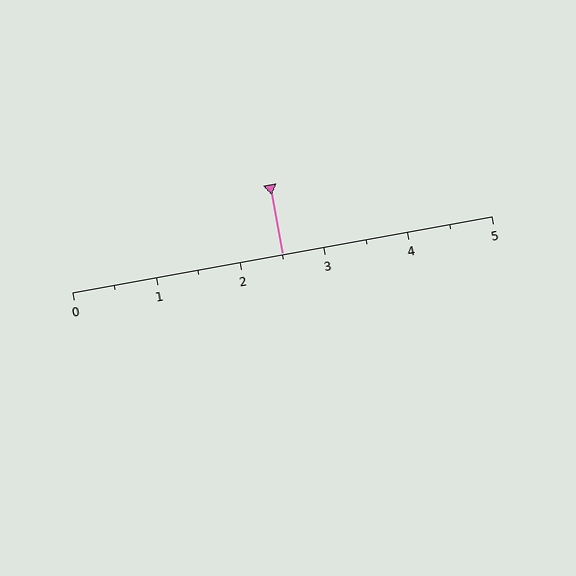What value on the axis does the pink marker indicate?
The marker indicates approximately 2.5.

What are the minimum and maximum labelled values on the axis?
The axis runs from 0 to 5.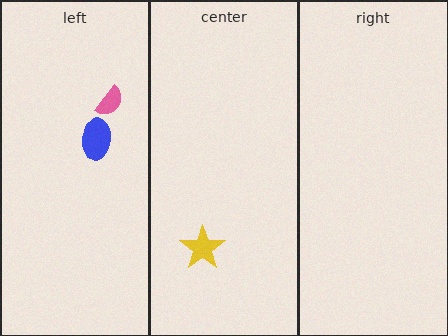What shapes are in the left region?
The pink semicircle, the blue ellipse.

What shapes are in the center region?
The yellow star.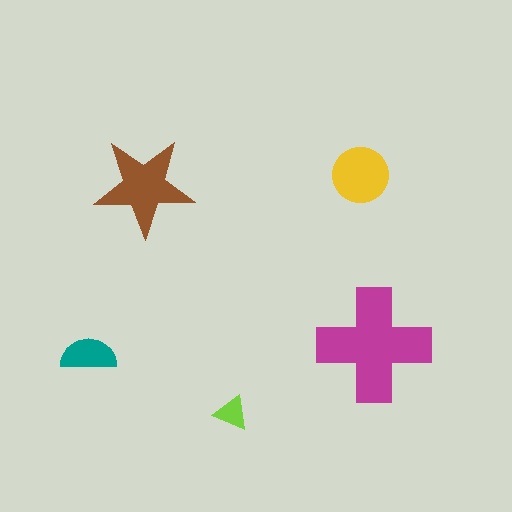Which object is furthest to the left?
The teal semicircle is leftmost.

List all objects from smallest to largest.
The lime triangle, the teal semicircle, the yellow circle, the brown star, the magenta cross.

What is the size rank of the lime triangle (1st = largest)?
5th.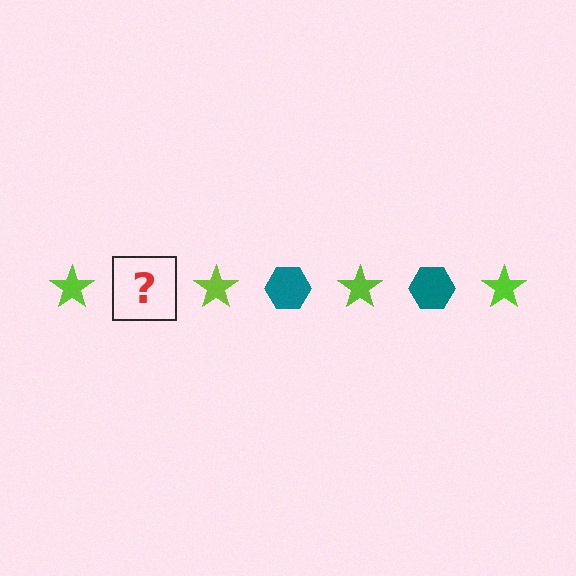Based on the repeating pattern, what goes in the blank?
The blank should be a teal hexagon.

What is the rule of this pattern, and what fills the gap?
The rule is that the pattern alternates between lime star and teal hexagon. The gap should be filled with a teal hexagon.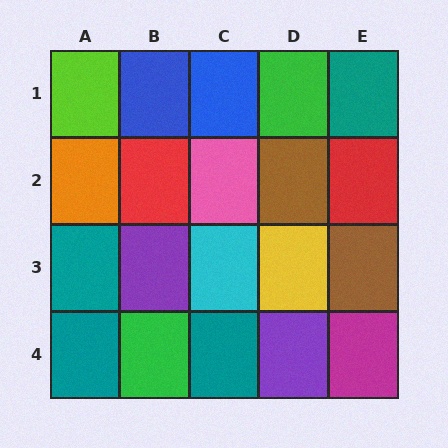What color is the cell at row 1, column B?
Blue.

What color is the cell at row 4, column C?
Teal.